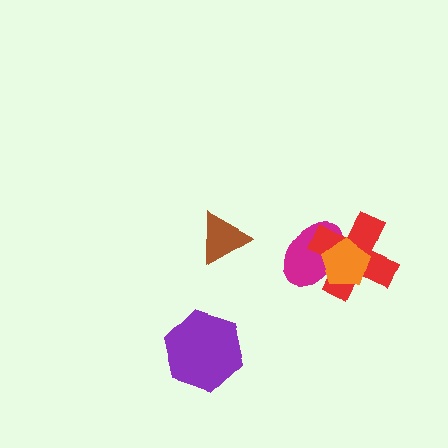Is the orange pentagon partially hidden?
No, no other shape covers it.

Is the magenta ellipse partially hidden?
Yes, it is partially covered by another shape.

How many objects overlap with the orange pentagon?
2 objects overlap with the orange pentagon.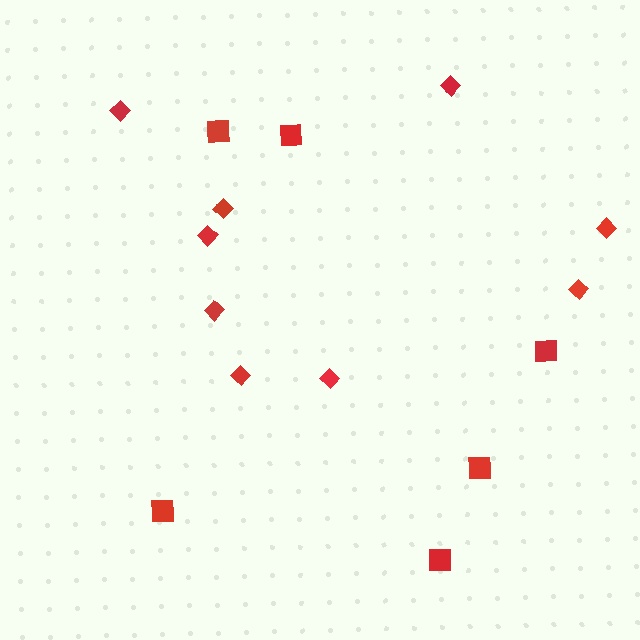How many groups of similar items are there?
There are 2 groups: one group of squares (6) and one group of diamonds (9).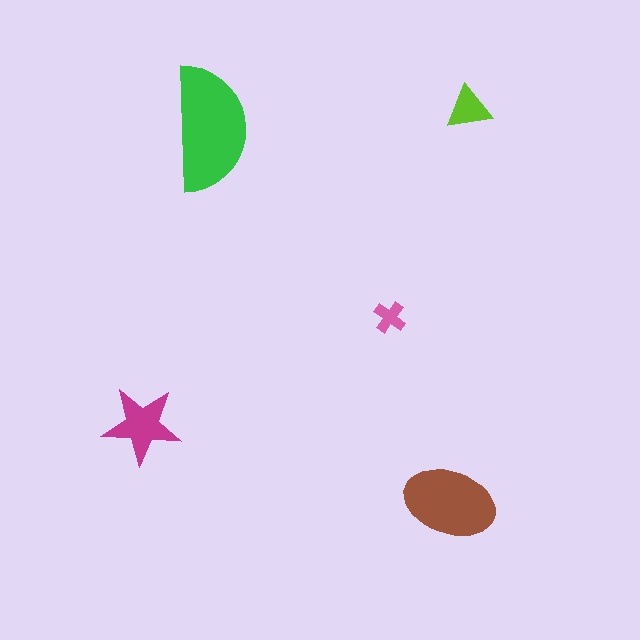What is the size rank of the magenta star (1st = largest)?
3rd.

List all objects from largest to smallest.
The green semicircle, the brown ellipse, the magenta star, the lime triangle, the pink cross.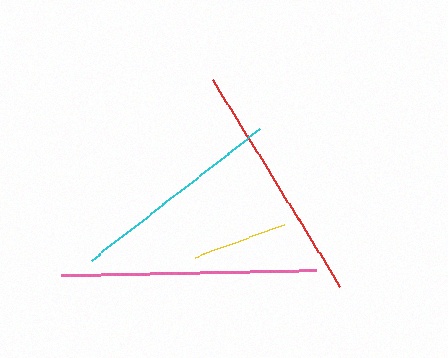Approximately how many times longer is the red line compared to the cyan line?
The red line is approximately 1.1 times the length of the cyan line.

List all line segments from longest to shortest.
From longest to shortest: pink, red, cyan, yellow.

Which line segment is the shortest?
The yellow line is the shortest at approximately 96 pixels.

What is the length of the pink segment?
The pink segment is approximately 255 pixels long.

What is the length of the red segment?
The red segment is approximately 243 pixels long.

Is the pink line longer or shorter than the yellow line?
The pink line is longer than the yellow line.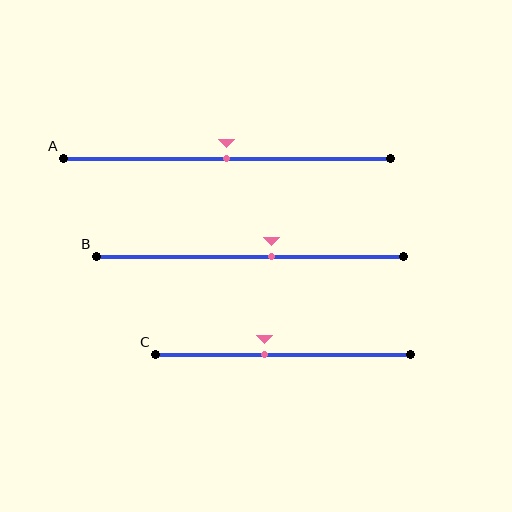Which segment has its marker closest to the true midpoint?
Segment A has its marker closest to the true midpoint.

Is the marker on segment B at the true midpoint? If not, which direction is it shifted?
No, the marker on segment B is shifted to the right by about 7% of the segment length.